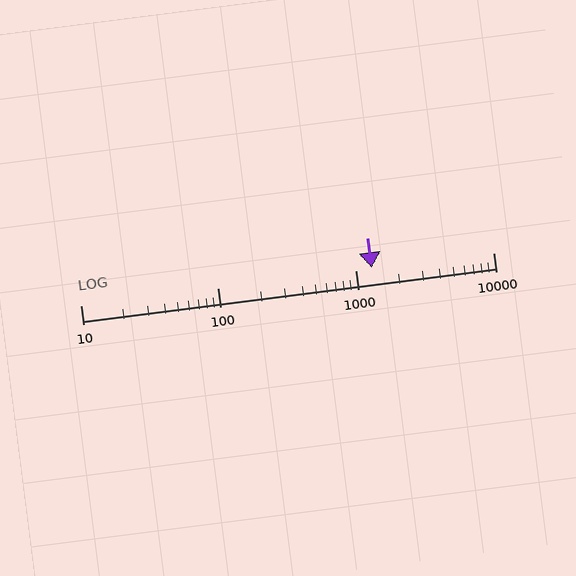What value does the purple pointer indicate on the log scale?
The pointer indicates approximately 1300.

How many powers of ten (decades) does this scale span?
The scale spans 3 decades, from 10 to 10000.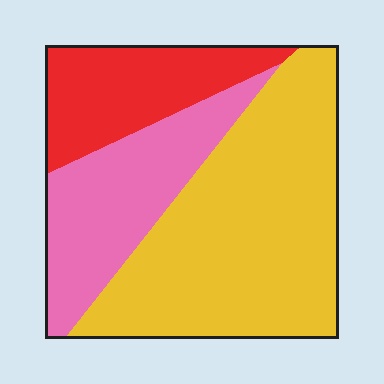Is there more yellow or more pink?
Yellow.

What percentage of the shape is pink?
Pink takes up about one quarter (1/4) of the shape.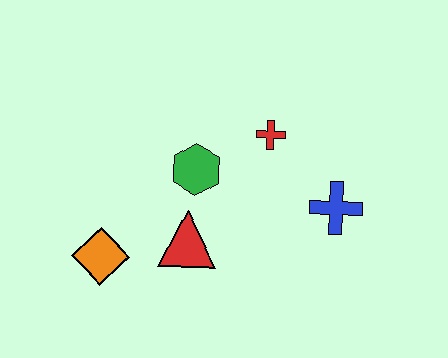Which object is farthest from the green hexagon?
The blue cross is farthest from the green hexagon.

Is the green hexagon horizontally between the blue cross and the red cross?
No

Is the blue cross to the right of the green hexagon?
Yes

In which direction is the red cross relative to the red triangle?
The red cross is above the red triangle.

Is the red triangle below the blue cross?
Yes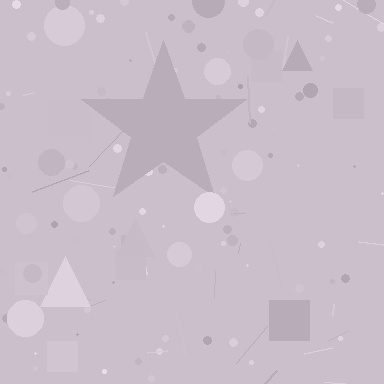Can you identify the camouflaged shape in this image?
The camouflaged shape is a star.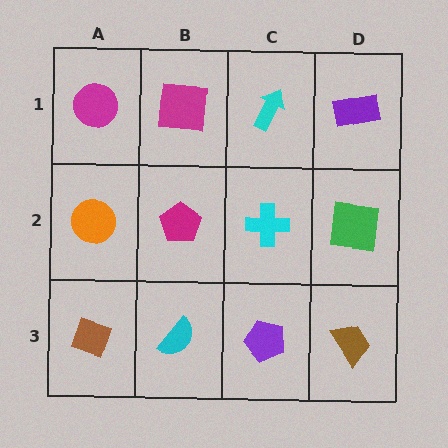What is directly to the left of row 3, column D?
A purple pentagon.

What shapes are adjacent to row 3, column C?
A cyan cross (row 2, column C), a cyan semicircle (row 3, column B), a brown trapezoid (row 3, column D).